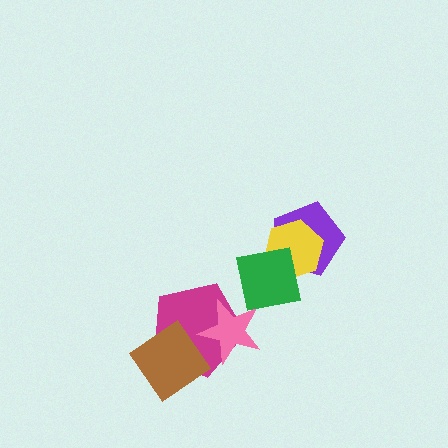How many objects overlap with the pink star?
3 objects overlap with the pink star.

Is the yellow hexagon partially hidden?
Yes, it is partially covered by another shape.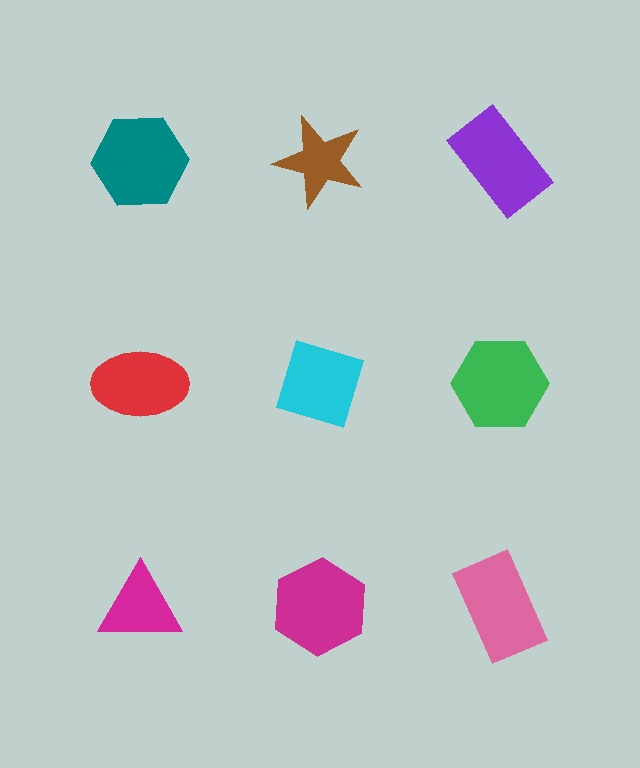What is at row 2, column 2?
A cyan diamond.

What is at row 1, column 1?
A teal hexagon.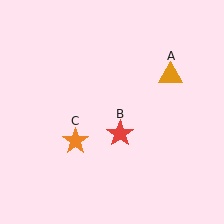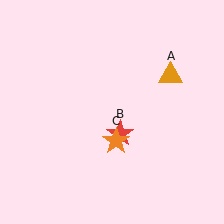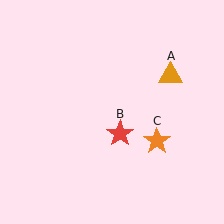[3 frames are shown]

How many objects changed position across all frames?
1 object changed position: orange star (object C).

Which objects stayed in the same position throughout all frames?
Orange triangle (object A) and red star (object B) remained stationary.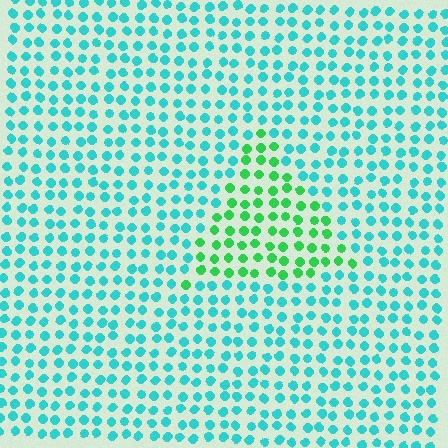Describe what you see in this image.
The image is filled with small cyan elements in a uniform arrangement. A triangle-shaped region is visible where the elements are tinted to a slightly different hue, forming a subtle color boundary.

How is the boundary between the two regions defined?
The boundary is defined purely by a slight shift in hue (about 46 degrees). Spacing, size, and orientation are identical on both sides.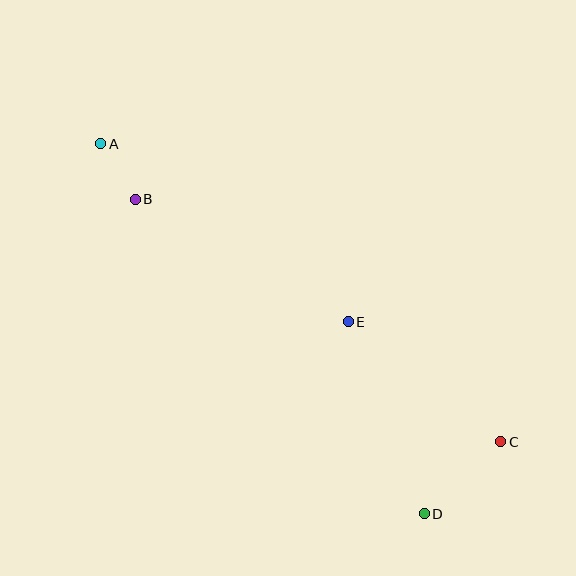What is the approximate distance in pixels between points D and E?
The distance between D and E is approximately 207 pixels.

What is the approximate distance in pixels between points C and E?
The distance between C and E is approximately 194 pixels.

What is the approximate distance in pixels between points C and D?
The distance between C and D is approximately 105 pixels.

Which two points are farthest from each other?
Points A and C are farthest from each other.